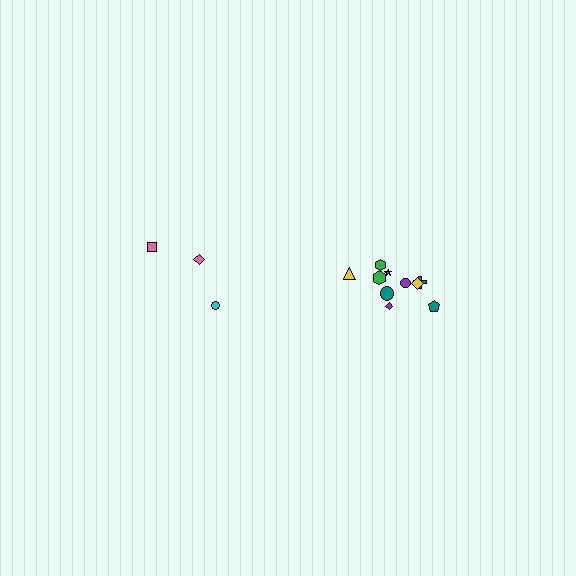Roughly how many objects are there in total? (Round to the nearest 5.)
Roughly 15 objects in total.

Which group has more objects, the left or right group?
The right group.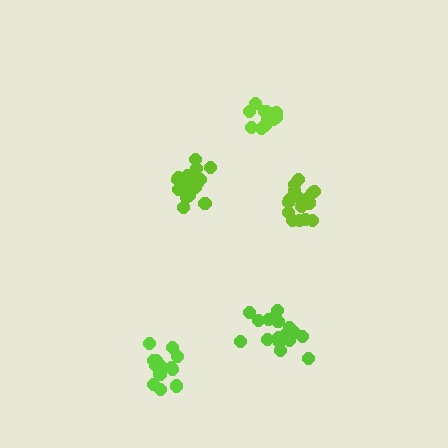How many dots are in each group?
Group 1: 16 dots, Group 2: 14 dots, Group 3: 15 dots, Group 4: 19 dots, Group 5: 16 dots (80 total).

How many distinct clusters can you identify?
There are 5 distinct clusters.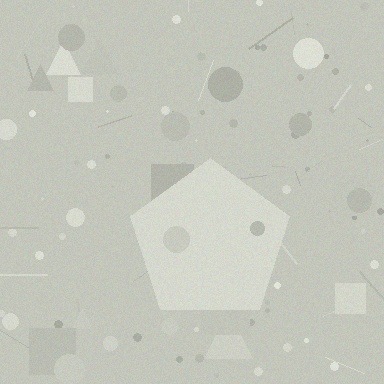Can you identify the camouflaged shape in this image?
The camouflaged shape is a pentagon.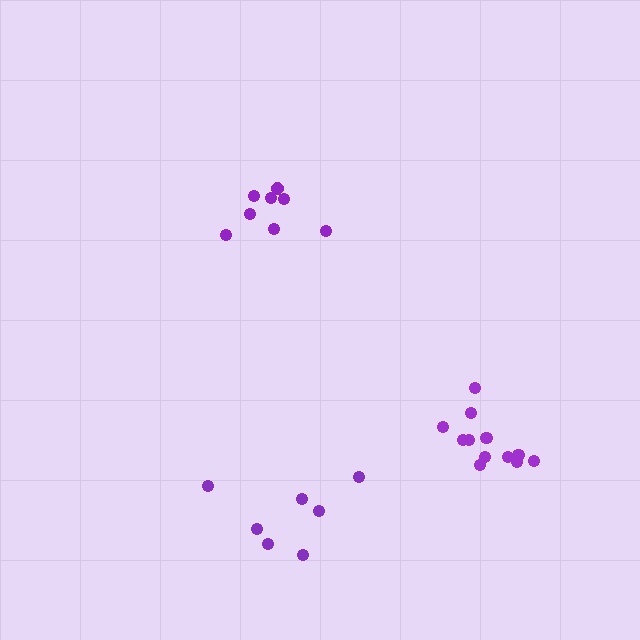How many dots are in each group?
Group 1: 7 dots, Group 2: 8 dots, Group 3: 12 dots (27 total).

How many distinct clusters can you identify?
There are 3 distinct clusters.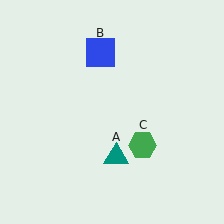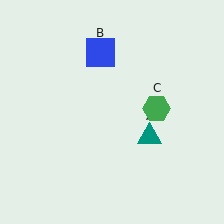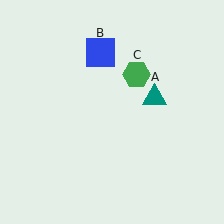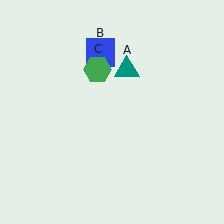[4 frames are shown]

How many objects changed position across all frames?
2 objects changed position: teal triangle (object A), green hexagon (object C).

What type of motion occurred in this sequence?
The teal triangle (object A), green hexagon (object C) rotated counterclockwise around the center of the scene.